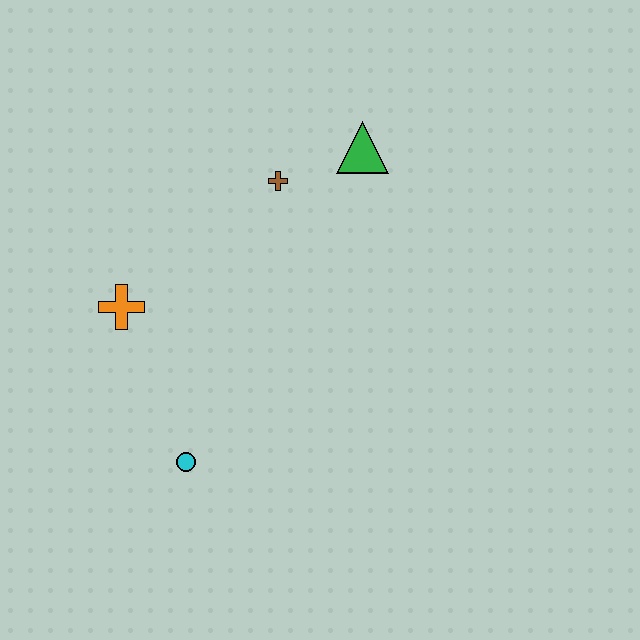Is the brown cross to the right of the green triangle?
No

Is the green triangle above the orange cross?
Yes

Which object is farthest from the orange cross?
The green triangle is farthest from the orange cross.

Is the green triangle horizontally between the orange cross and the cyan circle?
No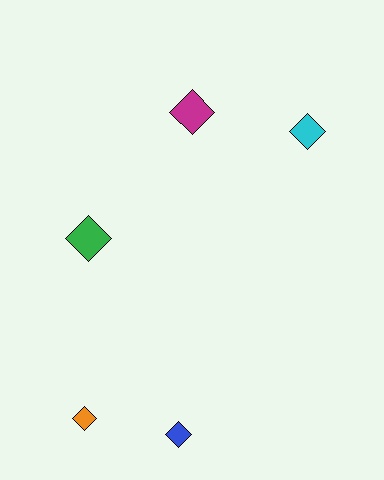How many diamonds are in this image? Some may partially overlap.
There are 5 diamonds.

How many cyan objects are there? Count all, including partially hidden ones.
There is 1 cyan object.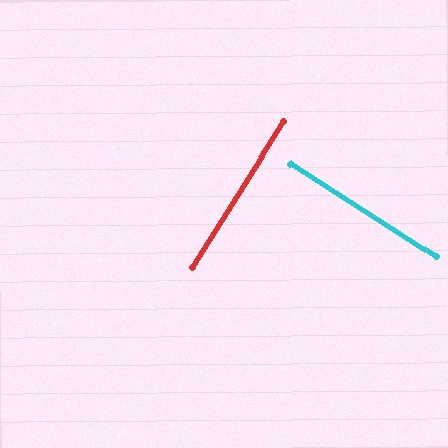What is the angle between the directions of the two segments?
Approximately 90 degrees.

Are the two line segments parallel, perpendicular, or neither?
Perpendicular — they meet at approximately 90°.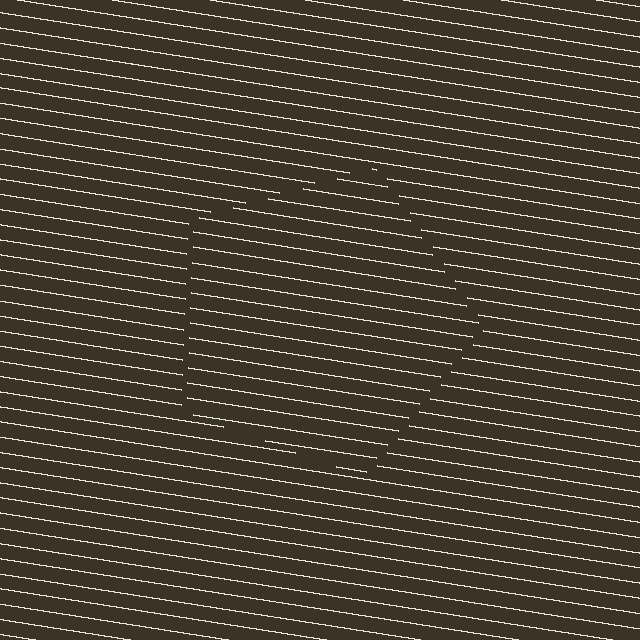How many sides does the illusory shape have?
5 sides — the line-ends trace a pentagon.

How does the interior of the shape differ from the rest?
The interior of the shape contains the same grating, shifted by half a period — the contour is defined by the phase discontinuity where line-ends from the inner and outer gratings abut.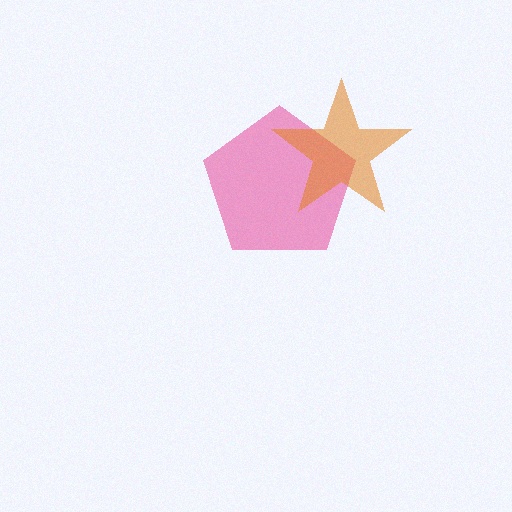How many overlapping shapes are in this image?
There are 2 overlapping shapes in the image.